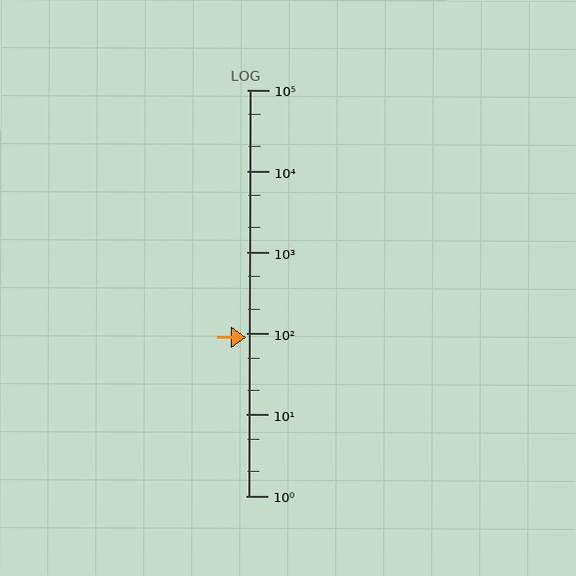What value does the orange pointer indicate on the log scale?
The pointer indicates approximately 89.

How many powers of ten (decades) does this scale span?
The scale spans 5 decades, from 1 to 100000.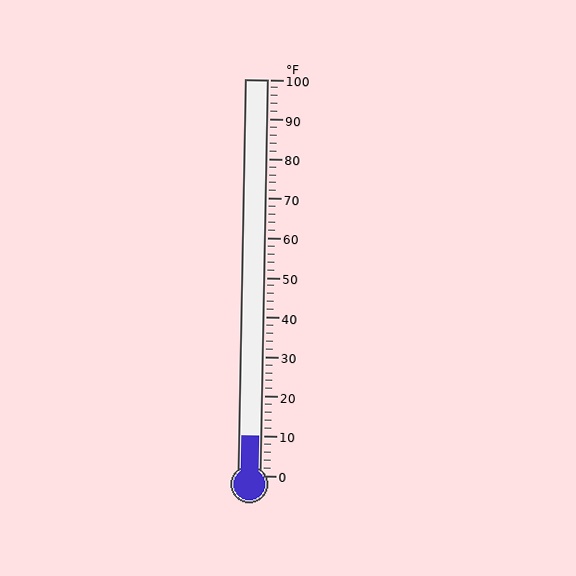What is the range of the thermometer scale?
The thermometer scale ranges from 0°F to 100°F.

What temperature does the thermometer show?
The thermometer shows approximately 10°F.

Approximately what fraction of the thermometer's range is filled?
The thermometer is filled to approximately 10% of its range.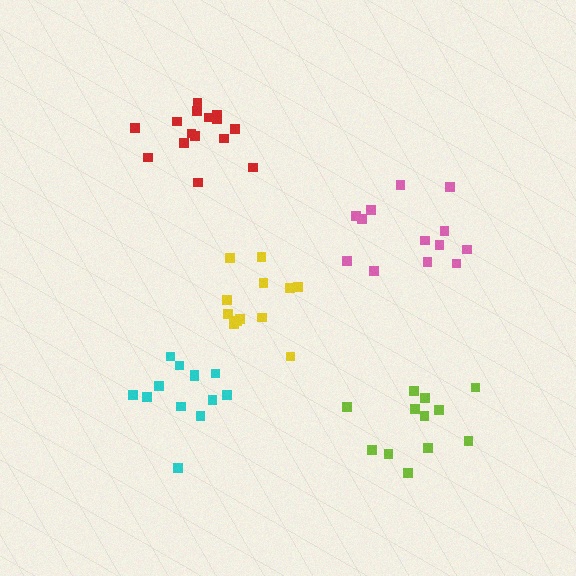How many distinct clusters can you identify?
There are 5 distinct clusters.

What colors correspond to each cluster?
The clusters are colored: lime, cyan, yellow, red, pink.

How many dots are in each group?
Group 1: 12 dots, Group 2: 13 dots, Group 3: 12 dots, Group 4: 15 dots, Group 5: 13 dots (65 total).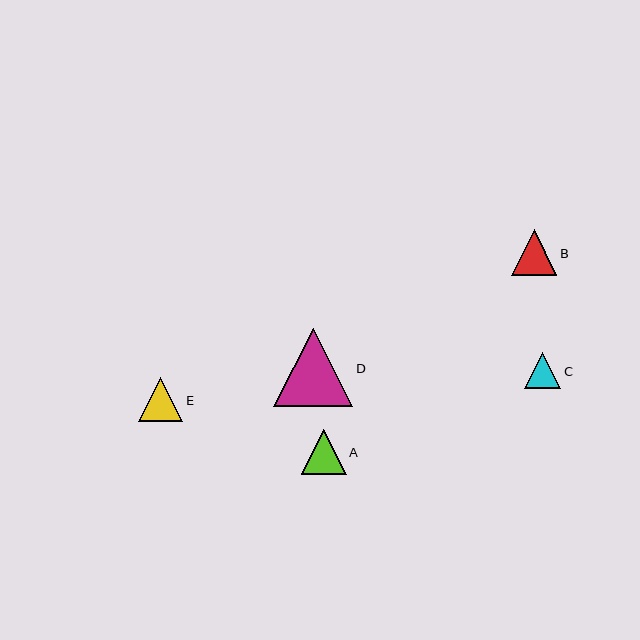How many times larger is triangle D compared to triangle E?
Triangle D is approximately 1.8 times the size of triangle E.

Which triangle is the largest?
Triangle D is the largest with a size of approximately 79 pixels.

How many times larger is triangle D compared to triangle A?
Triangle D is approximately 1.8 times the size of triangle A.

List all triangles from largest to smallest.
From largest to smallest: D, B, A, E, C.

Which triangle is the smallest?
Triangle C is the smallest with a size of approximately 36 pixels.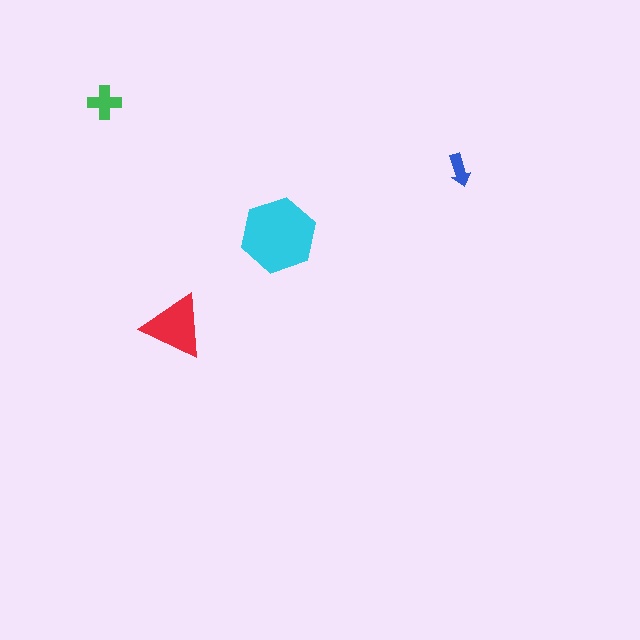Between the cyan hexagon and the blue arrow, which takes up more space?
The cyan hexagon.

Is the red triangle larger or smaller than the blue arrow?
Larger.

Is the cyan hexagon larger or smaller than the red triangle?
Larger.